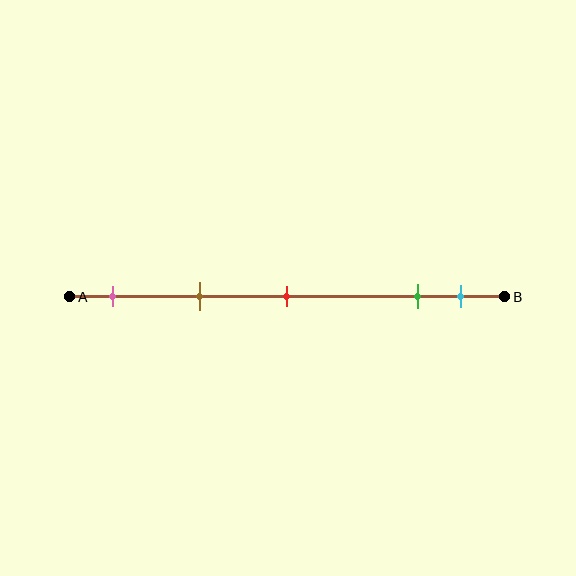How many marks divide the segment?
There are 5 marks dividing the segment.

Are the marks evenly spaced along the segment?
No, the marks are not evenly spaced.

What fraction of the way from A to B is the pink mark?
The pink mark is approximately 10% (0.1) of the way from A to B.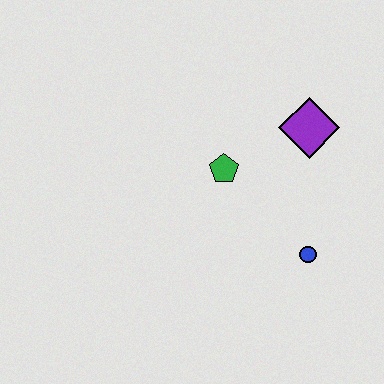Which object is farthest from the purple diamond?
The blue circle is farthest from the purple diamond.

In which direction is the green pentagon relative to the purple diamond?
The green pentagon is to the left of the purple diamond.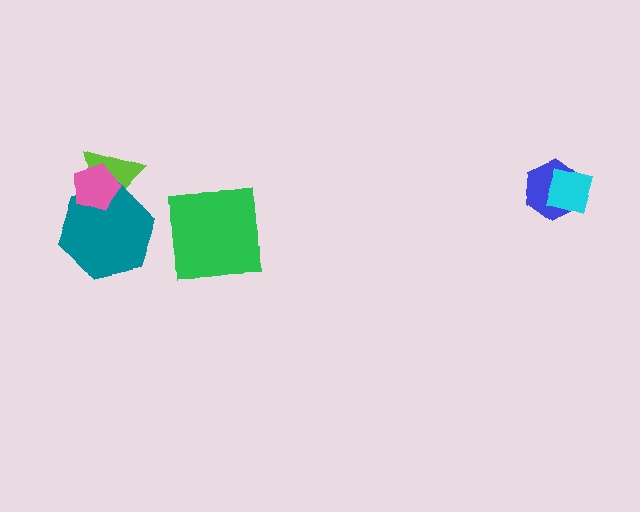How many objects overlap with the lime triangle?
2 objects overlap with the lime triangle.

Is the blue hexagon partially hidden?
Yes, it is partially covered by another shape.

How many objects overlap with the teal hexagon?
2 objects overlap with the teal hexagon.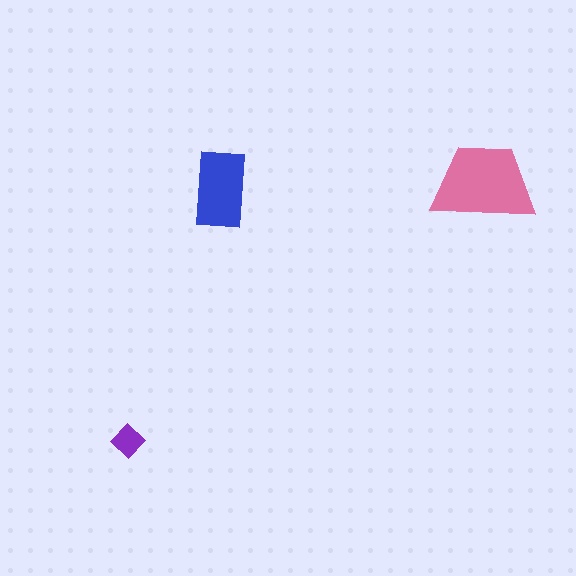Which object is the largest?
The pink trapezoid.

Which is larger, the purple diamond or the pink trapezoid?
The pink trapezoid.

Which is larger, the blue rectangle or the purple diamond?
The blue rectangle.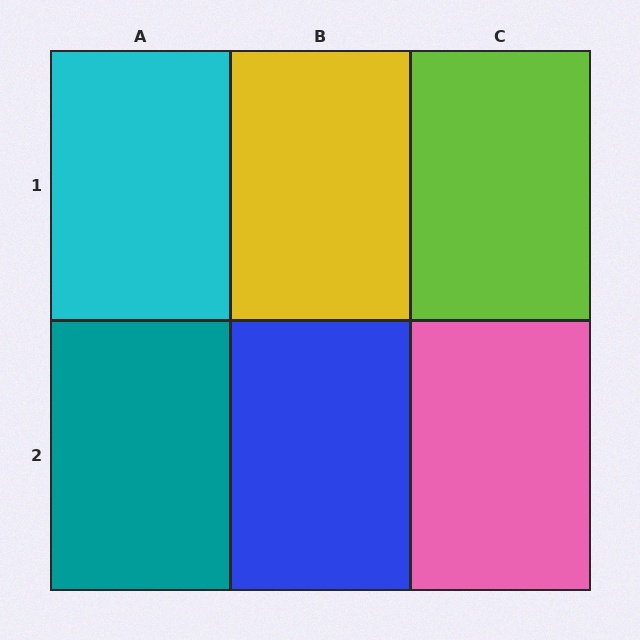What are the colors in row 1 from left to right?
Cyan, yellow, lime.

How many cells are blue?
1 cell is blue.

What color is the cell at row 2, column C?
Pink.